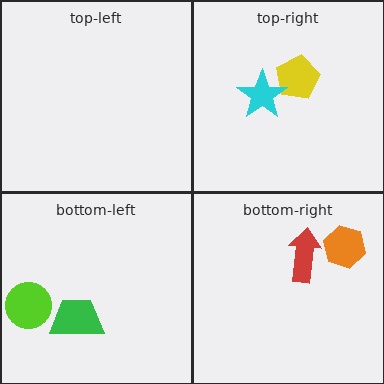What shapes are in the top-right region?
The yellow pentagon, the cyan star.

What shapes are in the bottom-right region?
The red arrow, the orange hexagon.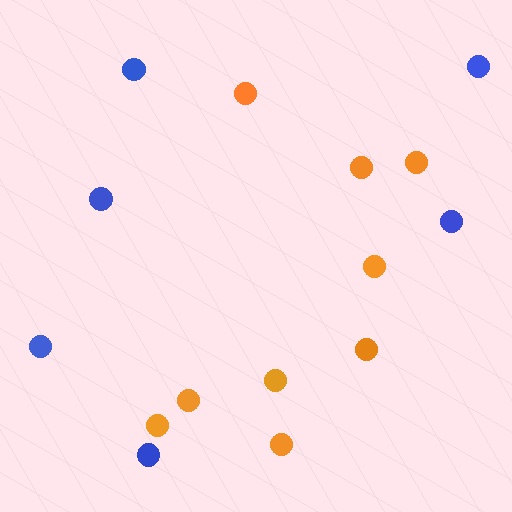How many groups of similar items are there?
There are 2 groups: one group of orange circles (9) and one group of blue circles (6).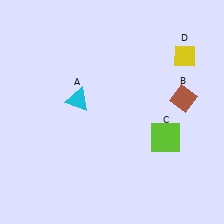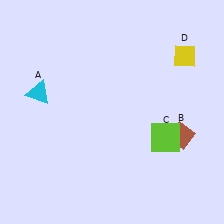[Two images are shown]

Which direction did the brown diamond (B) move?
The brown diamond (B) moved down.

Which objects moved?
The objects that moved are: the cyan triangle (A), the brown diamond (B).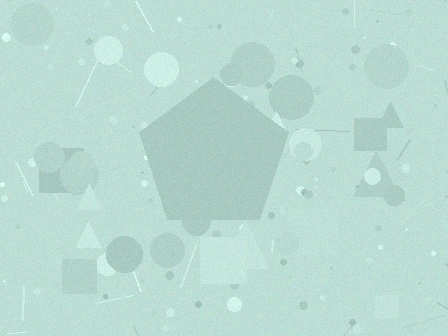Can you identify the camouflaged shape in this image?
The camouflaged shape is a pentagon.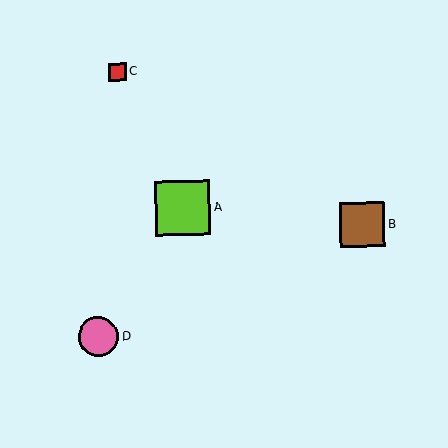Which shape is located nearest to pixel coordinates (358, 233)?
The brown square (labeled B) at (362, 224) is nearest to that location.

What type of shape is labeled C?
Shape C is a red square.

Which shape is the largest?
The lime square (labeled A) is the largest.